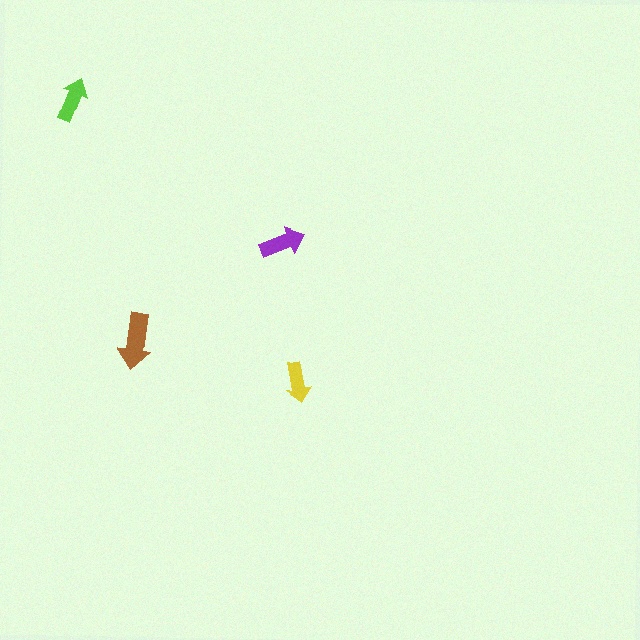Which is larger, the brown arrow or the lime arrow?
The brown one.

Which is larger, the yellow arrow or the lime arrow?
The lime one.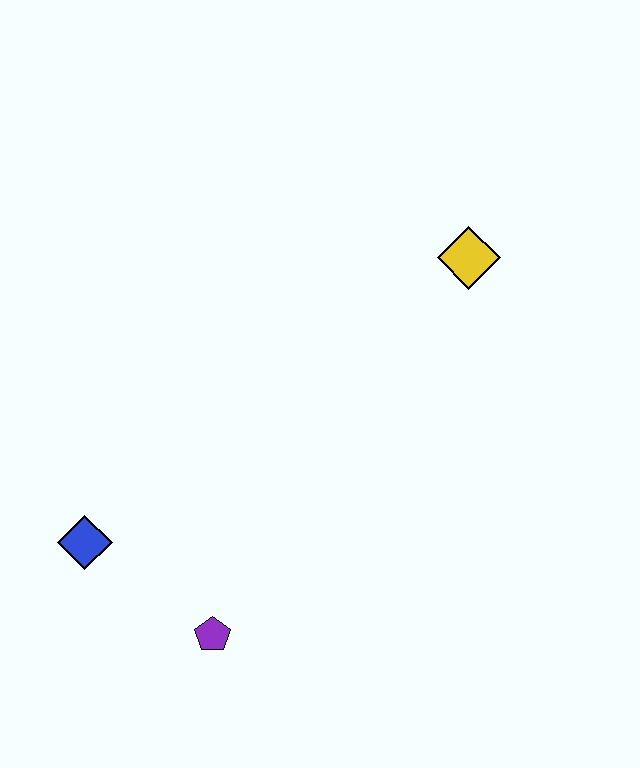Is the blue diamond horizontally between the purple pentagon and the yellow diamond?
No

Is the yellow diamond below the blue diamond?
No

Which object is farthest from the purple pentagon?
The yellow diamond is farthest from the purple pentagon.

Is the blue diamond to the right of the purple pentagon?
No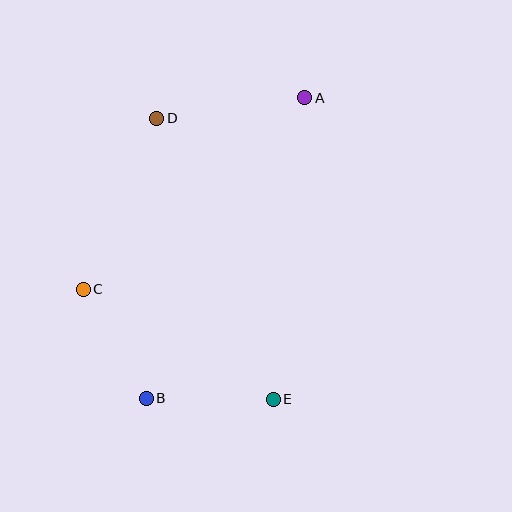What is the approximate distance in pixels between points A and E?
The distance between A and E is approximately 303 pixels.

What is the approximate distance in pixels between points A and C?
The distance between A and C is approximately 293 pixels.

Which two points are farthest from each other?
Points A and B are farthest from each other.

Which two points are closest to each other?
Points B and C are closest to each other.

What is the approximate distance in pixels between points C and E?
The distance between C and E is approximately 219 pixels.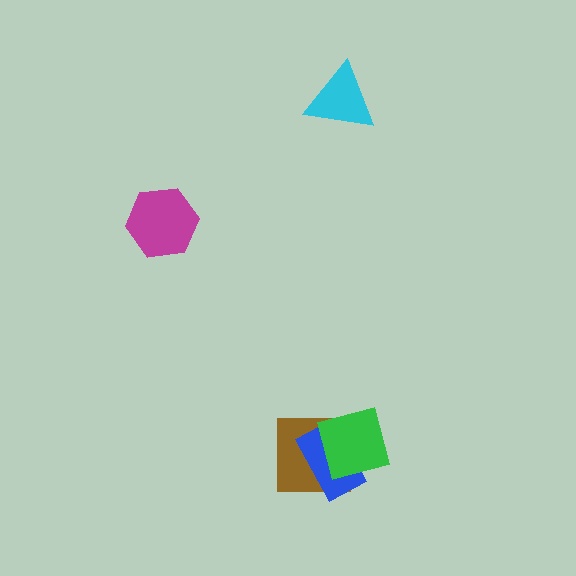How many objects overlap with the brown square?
2 objects overlap with the brown square.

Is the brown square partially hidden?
Yes, it is partially covered by another shape.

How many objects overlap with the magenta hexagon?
0 objects overlap with the magenta hexagon.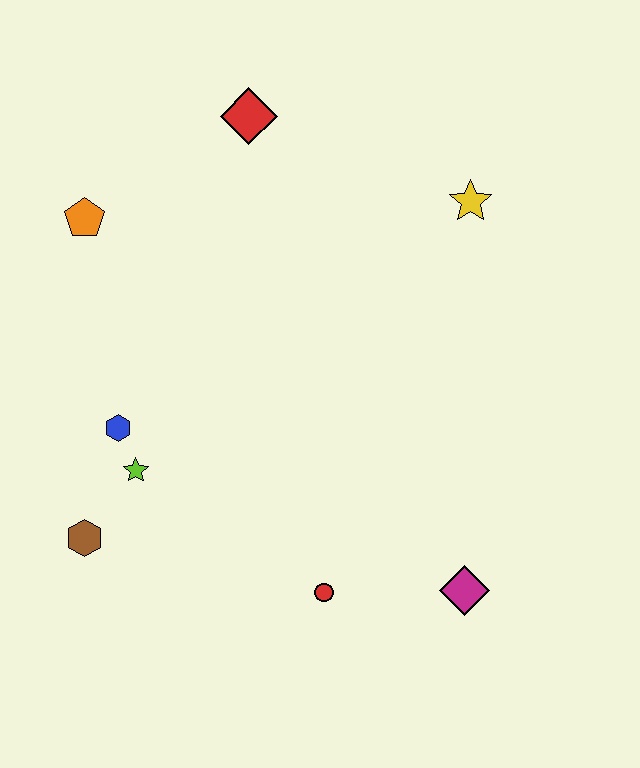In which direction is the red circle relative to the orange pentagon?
The red circle is below the orange pentagon.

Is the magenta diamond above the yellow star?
No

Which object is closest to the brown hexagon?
The lime star is closest to the brown hexagon.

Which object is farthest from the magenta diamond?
The orange pentagon is farthest from the magenta diamond.